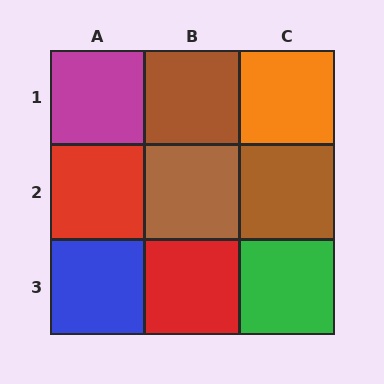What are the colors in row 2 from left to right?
Red, brown, brown.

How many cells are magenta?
1 cell is magenta.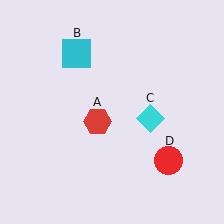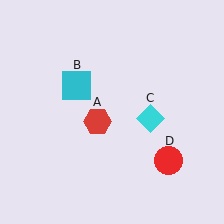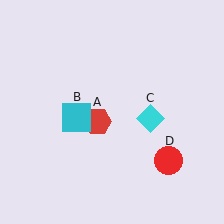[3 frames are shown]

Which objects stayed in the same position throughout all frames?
Red hexagon (object A) and cyan diamond (object C) and red circle (object D) remained stationary.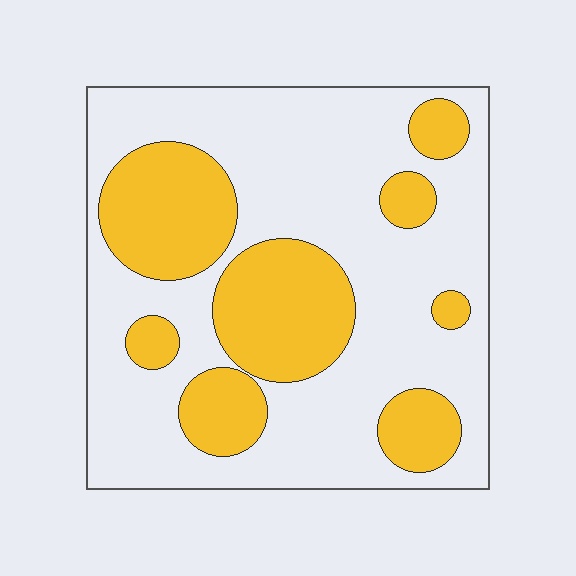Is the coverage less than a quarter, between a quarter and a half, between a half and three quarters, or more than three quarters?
Between a quarter and a half.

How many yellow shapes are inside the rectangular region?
8.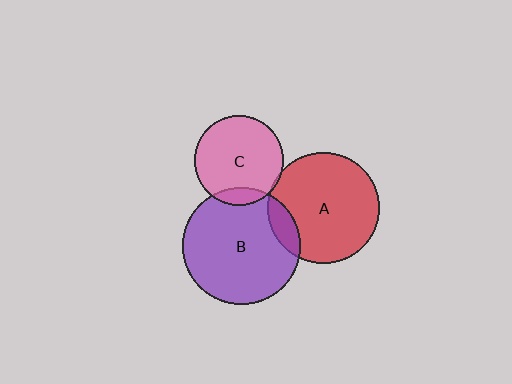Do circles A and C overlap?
Yes.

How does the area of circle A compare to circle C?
Approximately 1.5 times.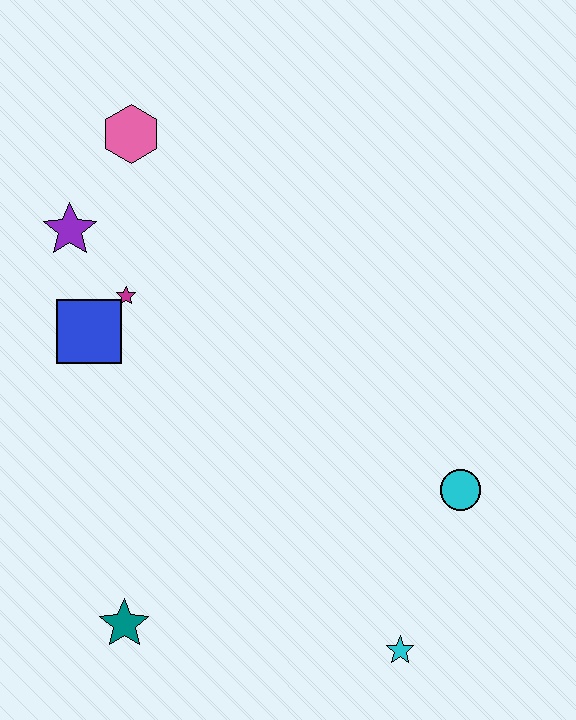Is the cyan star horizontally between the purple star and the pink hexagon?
No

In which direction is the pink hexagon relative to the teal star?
The pink hexagon is above the teal star.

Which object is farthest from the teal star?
The pink hexagon is farthest from the teal star.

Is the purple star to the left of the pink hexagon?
Yes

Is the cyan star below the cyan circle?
Yes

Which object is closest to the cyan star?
The cyan circle is closest to the cyan star.